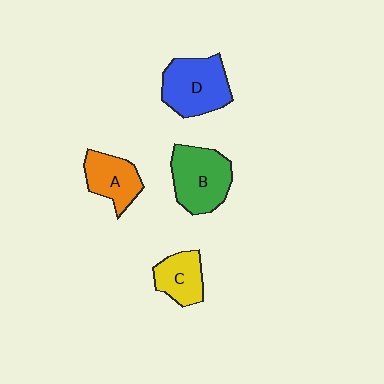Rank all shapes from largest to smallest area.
From largest to smallest: D (blue), B (green), A (orange), C (yellow).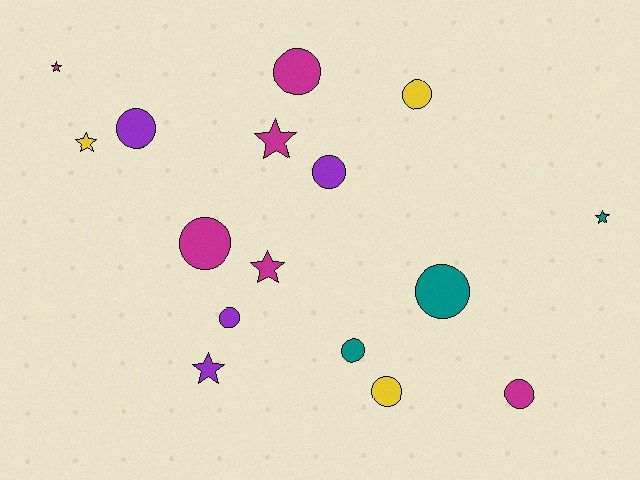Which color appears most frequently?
Magenta, with 6 objects.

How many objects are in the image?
There are 16 objects.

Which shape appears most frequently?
Circle, with 10 objects.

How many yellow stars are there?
There is 1 yellow star.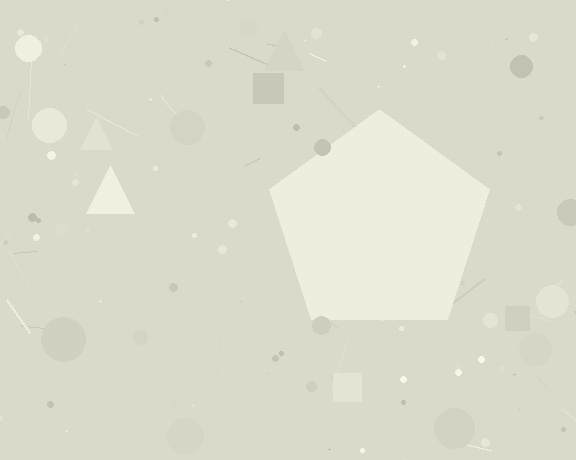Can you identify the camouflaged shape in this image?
The camouflaged shape is a pentagon.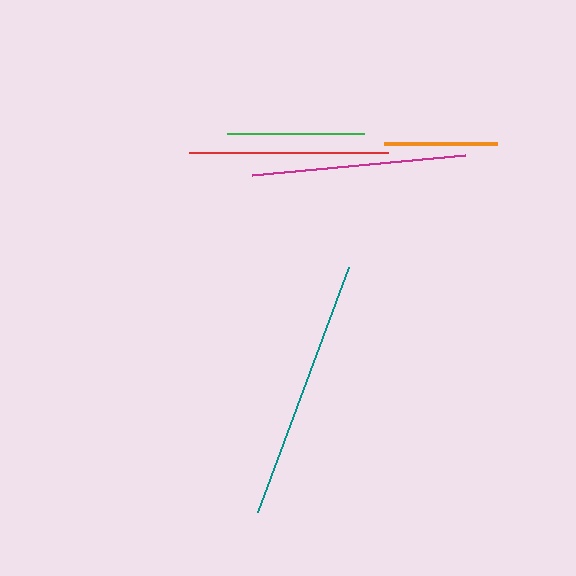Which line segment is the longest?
The teal line is the longest at approximately 261 pixels.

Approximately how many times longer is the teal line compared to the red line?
The teal line is approximately 1.3 times the length of the red line.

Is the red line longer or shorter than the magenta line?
The magenta line is longer than the red line.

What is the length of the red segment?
The red segment is approximately 199 pixels long.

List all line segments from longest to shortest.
From longest to shortest: teal, magenta, red, green, orange.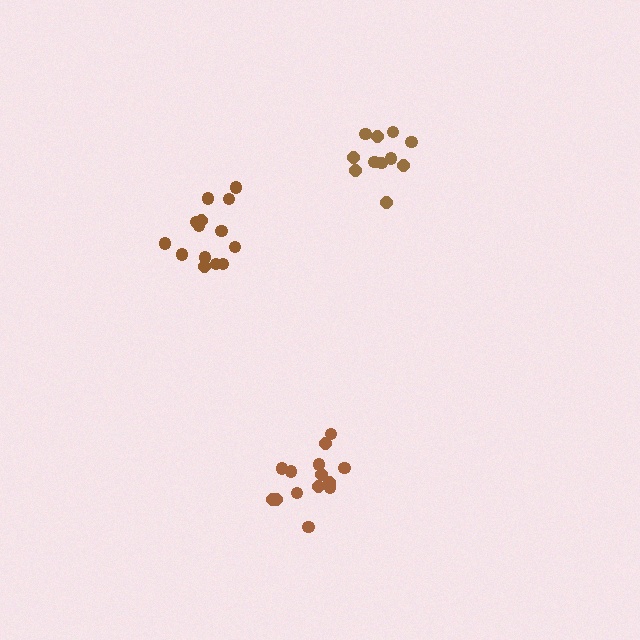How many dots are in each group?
Group 1: 14 dots, Group 2: 11 dots, Group 3: 14 dots (39 total).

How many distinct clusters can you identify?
There are 3 distinct clusters.